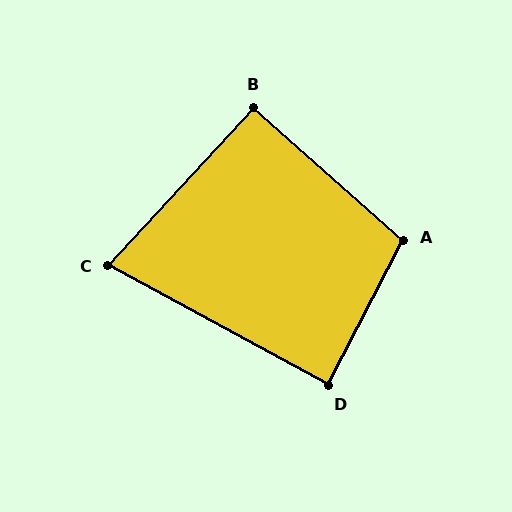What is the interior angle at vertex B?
Approximately 91 degrees (approximately right).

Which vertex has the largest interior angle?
A, at approximately 104 degrees.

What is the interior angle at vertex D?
Approximately 89 degrees (approximately right).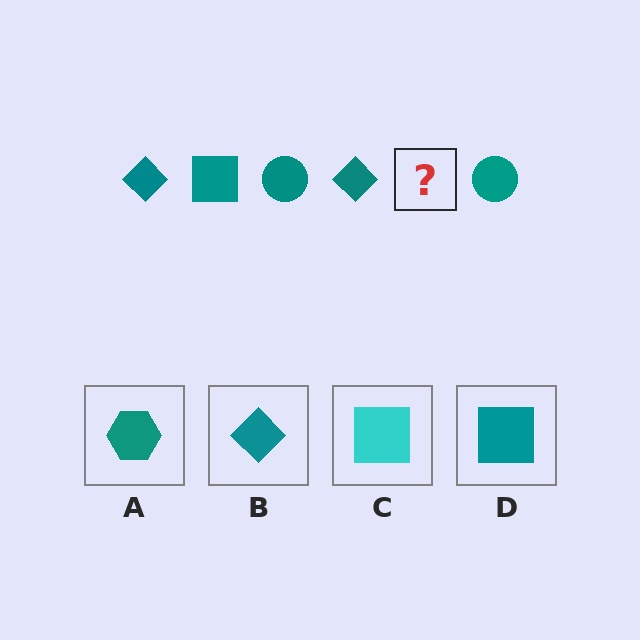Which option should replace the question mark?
Option D.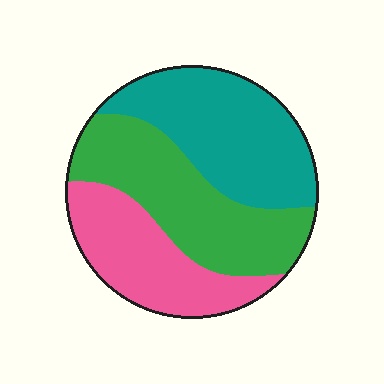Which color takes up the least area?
Pink, at roughly 30%.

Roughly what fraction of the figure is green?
Green takes up about three eighths (3/8) of the figure.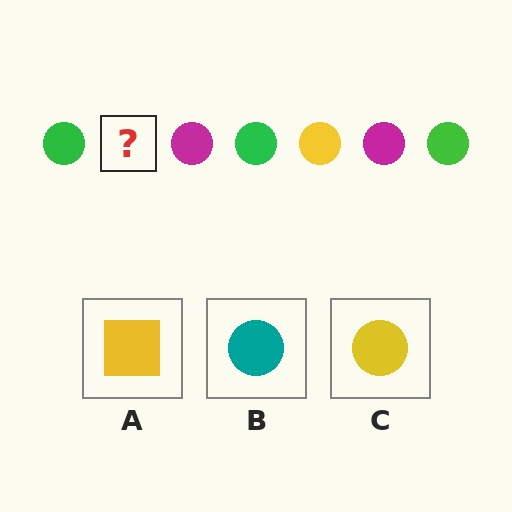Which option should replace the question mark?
Option C.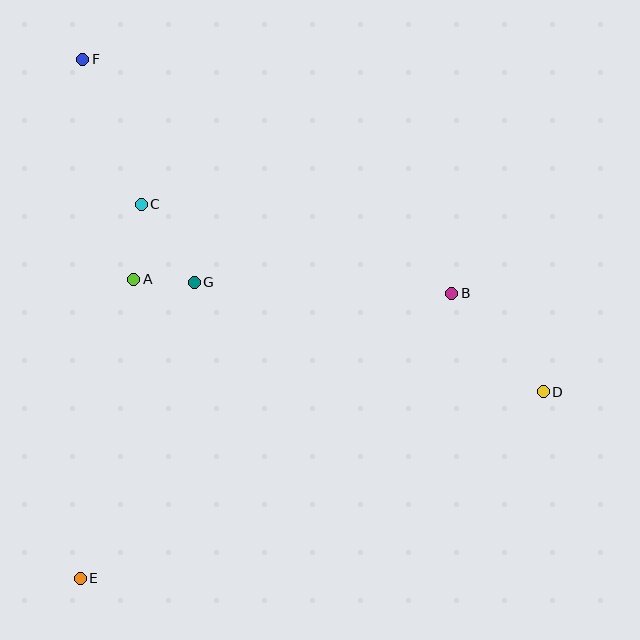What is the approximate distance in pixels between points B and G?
The distance between B and G is approximately 257 pixels.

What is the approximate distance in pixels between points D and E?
The distance between D and E is approximately 499 pixels.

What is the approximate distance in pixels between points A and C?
The distance between A and C is approximately 75 pixels.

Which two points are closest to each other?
Points A and G are closest to each other.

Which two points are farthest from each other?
Points D and F are farthest from each other.